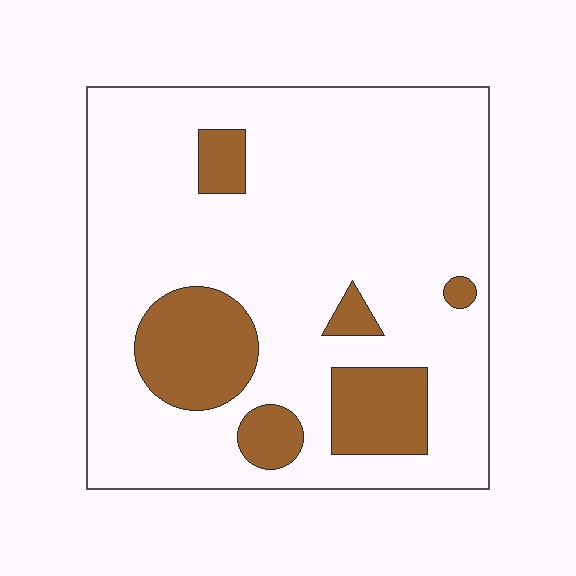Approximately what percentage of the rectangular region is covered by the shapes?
Approximately 20%.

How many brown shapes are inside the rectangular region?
6.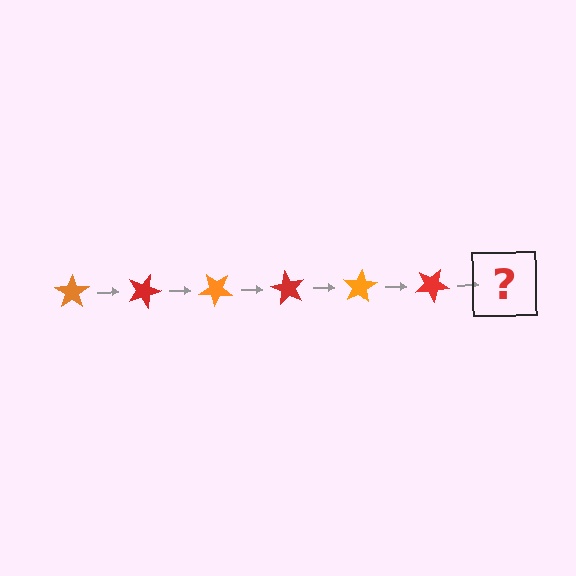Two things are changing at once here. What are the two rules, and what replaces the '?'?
The two rules are that it rotates 20 degrees each step and the color cycles through orange and red. The '?' should be an orange star, rotated 120 degrees from the start.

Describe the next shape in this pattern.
It should be an orange star, rotated 120 degrees from the start.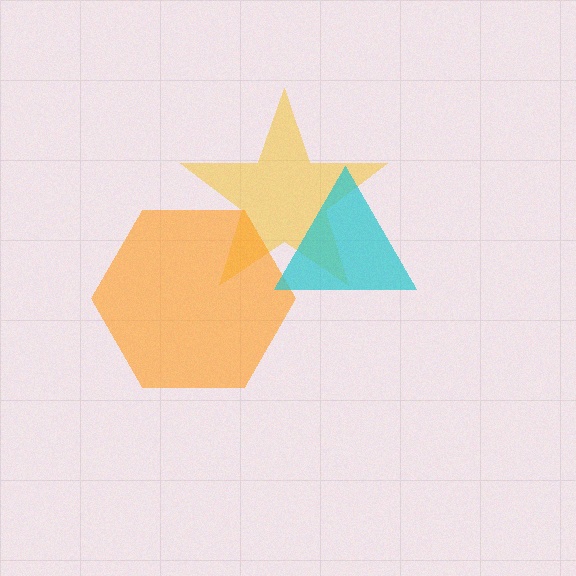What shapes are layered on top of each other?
The layered shapes are: a yellow star, an orange hexagon, a cyan triangle.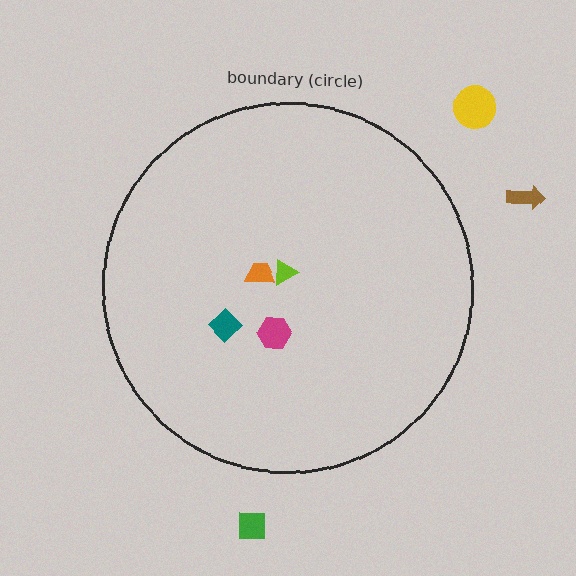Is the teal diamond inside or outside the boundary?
Inside.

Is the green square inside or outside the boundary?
Outside.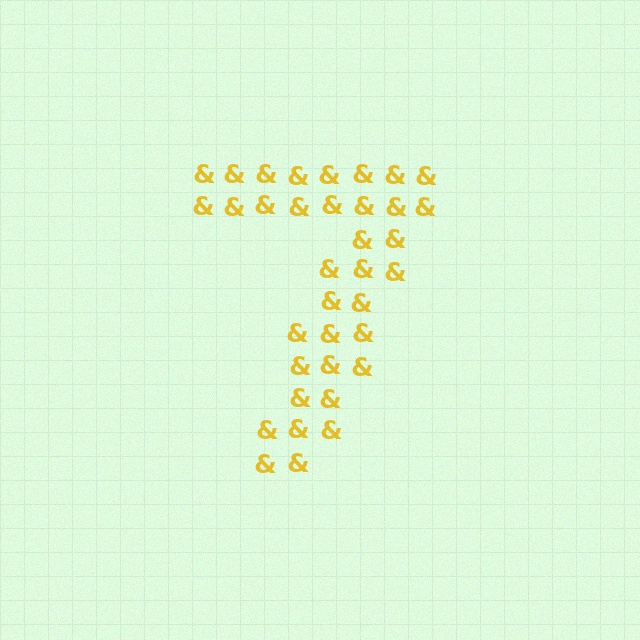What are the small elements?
The small elements are ampersands.